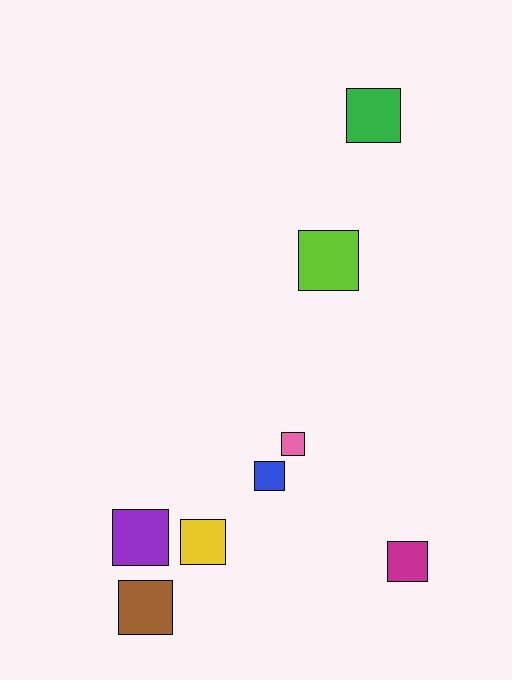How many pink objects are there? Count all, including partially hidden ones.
There is 1 pink object.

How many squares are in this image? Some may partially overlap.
There are 8 squares.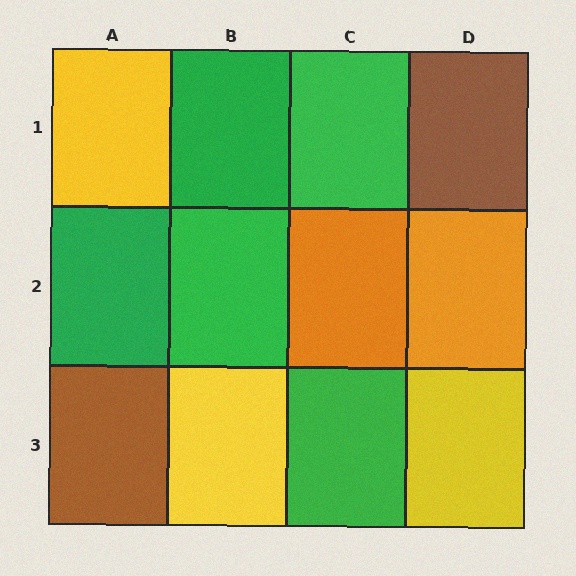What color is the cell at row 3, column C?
Green.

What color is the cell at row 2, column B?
Green.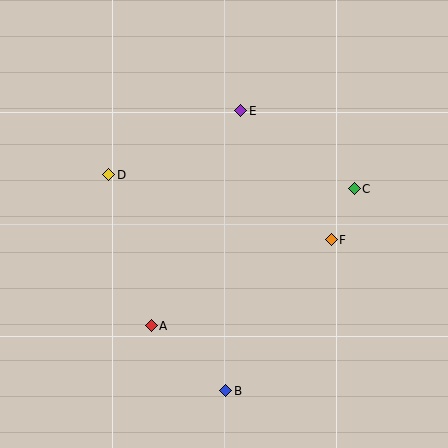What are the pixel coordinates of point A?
Point A is at (151, 326).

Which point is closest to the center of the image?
Point F at (331, 240) is closest to the center.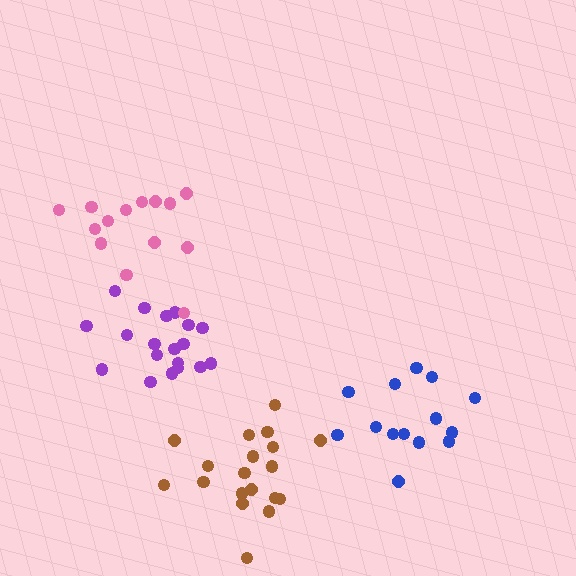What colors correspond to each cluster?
The clusters are colored: purple, pink, brown, blue.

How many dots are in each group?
Group 1: 19 dots, Group 2: 14 dots, Group 3: 19 dots, Group 4: 14 dots (66 total).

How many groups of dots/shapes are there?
There are 4 groups.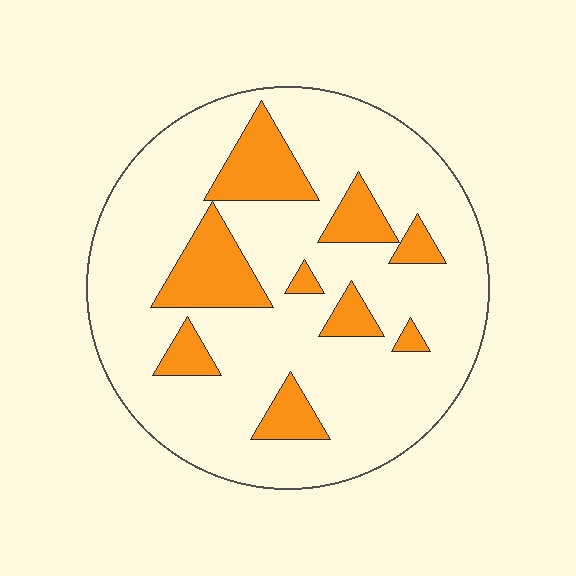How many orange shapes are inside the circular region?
9.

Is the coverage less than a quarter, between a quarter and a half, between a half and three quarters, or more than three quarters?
Less than a quarter.